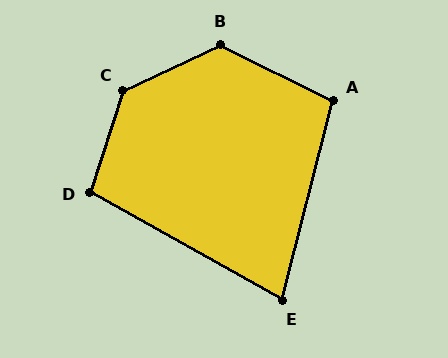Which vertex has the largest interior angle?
C, at approximately 133 degrees.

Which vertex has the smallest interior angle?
E, at approximately 75 degrees.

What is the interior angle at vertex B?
Approximately 128 degrees (obtuse).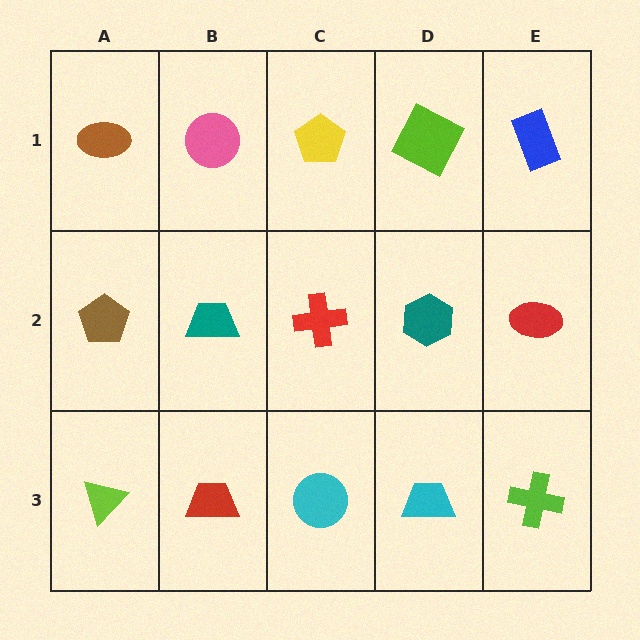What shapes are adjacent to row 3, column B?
A teal trapezoid (row 2, column B), a lime triangle (row 3, column A), a cyan circle (row 3, column C).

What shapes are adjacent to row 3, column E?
A red ellipse (row 2, column E), a cyan trapezoid (row 3, column D).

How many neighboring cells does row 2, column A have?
3.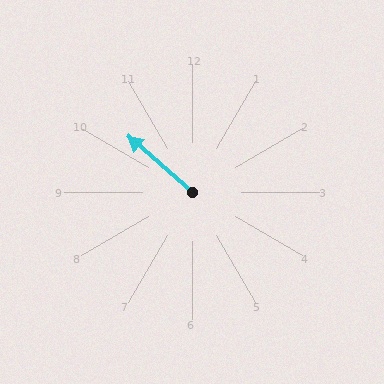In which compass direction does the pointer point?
Northwest.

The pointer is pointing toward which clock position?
Roughly 10 o'clock.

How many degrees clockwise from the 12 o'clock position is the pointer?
Approximately 311 degrees.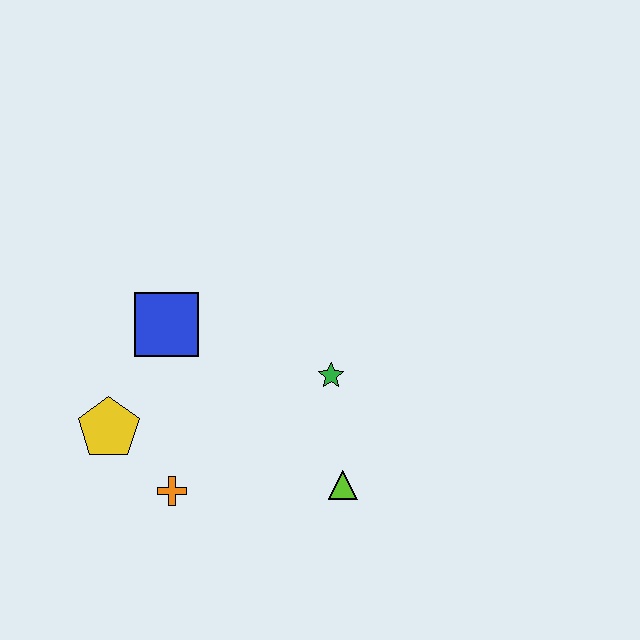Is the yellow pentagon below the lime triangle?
No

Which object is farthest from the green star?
The yellow pentagon is farthest from the green star.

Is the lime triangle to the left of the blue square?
No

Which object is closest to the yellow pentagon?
The orange cross is closest to the yellow pentagon.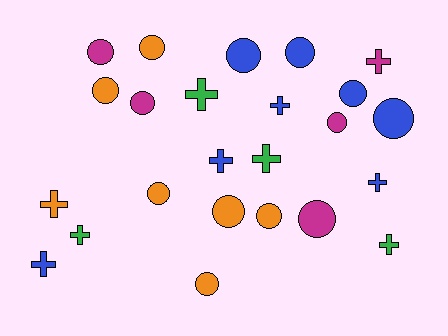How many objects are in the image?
There are 24 objects.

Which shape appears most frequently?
Circle, with 14 objects.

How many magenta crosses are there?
There is 1 magenta cross.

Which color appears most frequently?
Blue, with 8 objects.